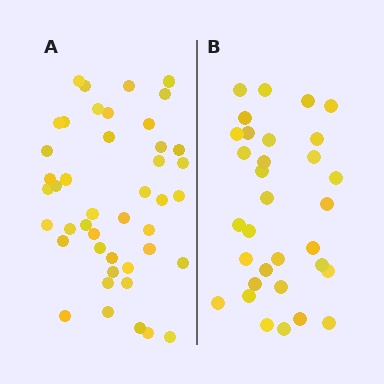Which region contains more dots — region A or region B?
Region A (the left region) has more dots.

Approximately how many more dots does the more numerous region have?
Region A has roughly 12 or so more dots than region B.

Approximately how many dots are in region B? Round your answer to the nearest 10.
About 30 dots. (The exact count is 32, which rounds to 30.)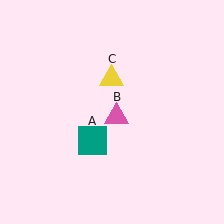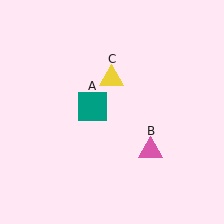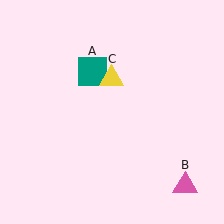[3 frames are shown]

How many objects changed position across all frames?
2 objects changed position: teal square (object A), pink triangle (object B).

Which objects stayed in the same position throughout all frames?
Yellow triangle (object C) remained stationary.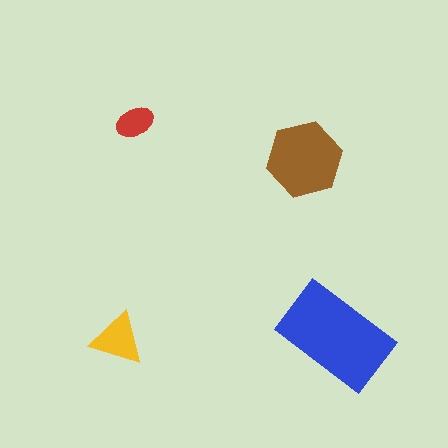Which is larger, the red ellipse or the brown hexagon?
The brown hexagon.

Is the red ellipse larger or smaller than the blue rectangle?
Smaller.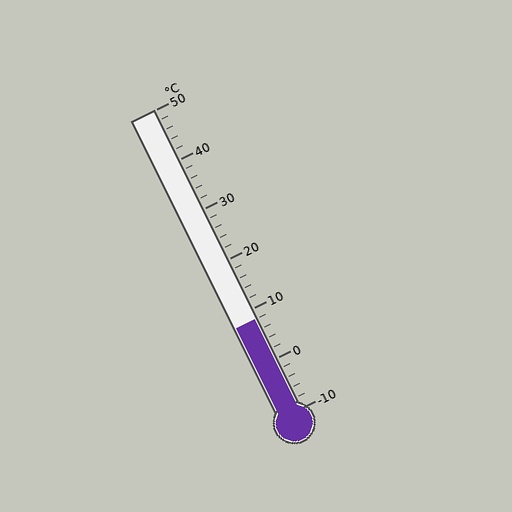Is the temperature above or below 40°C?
The temperature is below 40°C.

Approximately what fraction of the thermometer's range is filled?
The thermometer is filled to approximately 30% of its range.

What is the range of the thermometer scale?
The thermometer scale ranges from -10°C to 50°C.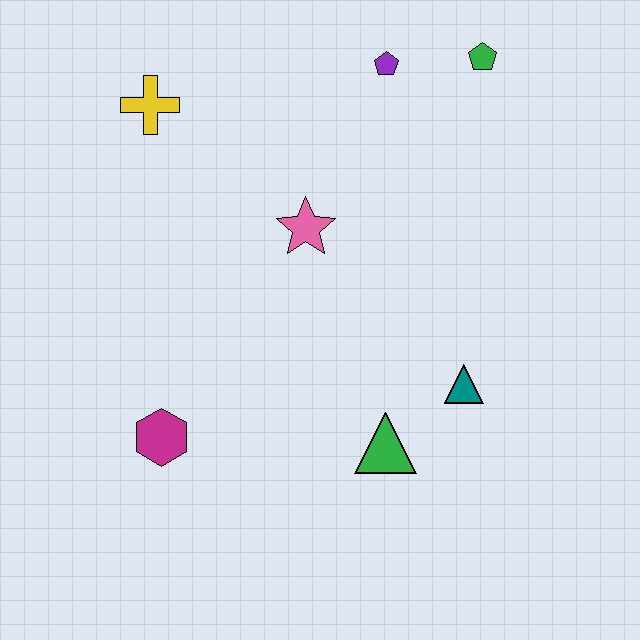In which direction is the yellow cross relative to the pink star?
The yellow cross is to the left of the pink star.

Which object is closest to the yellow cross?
The pink star is closest to the yellow cross.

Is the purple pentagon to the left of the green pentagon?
Yes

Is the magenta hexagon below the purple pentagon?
Yes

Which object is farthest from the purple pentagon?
The magenta hexagon is farthest from the purple pentagon.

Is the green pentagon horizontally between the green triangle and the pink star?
No